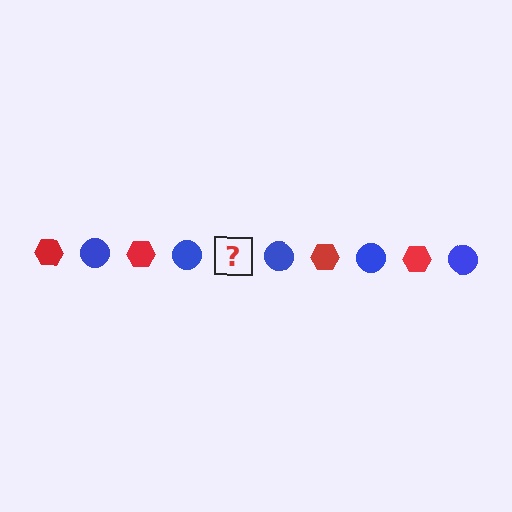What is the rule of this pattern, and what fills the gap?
The rule is that the pattern alternates between red hexagon and blue circle. The gap should be filled with a red hexagon.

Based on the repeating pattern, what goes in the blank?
The blank should be a red hexagon.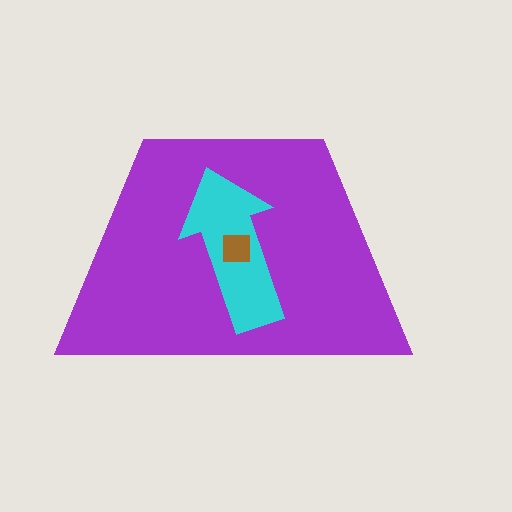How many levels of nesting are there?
3.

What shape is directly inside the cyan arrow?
The brown square.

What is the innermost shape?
The brown square.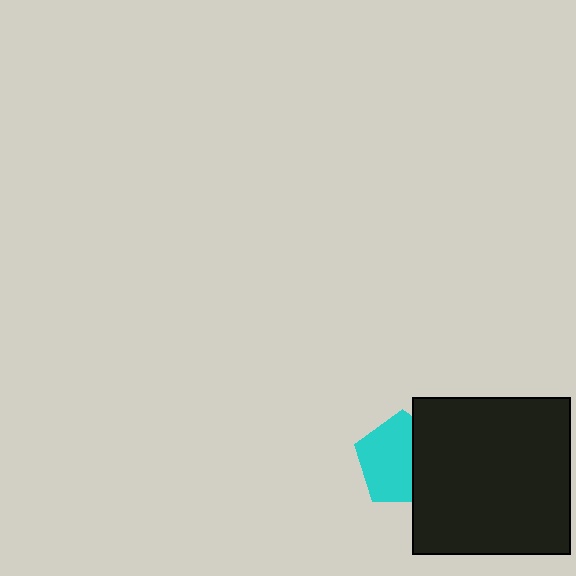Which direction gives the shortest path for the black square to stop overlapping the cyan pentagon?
Moving right gives the shortest separation.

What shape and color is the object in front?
The object in front is a black square.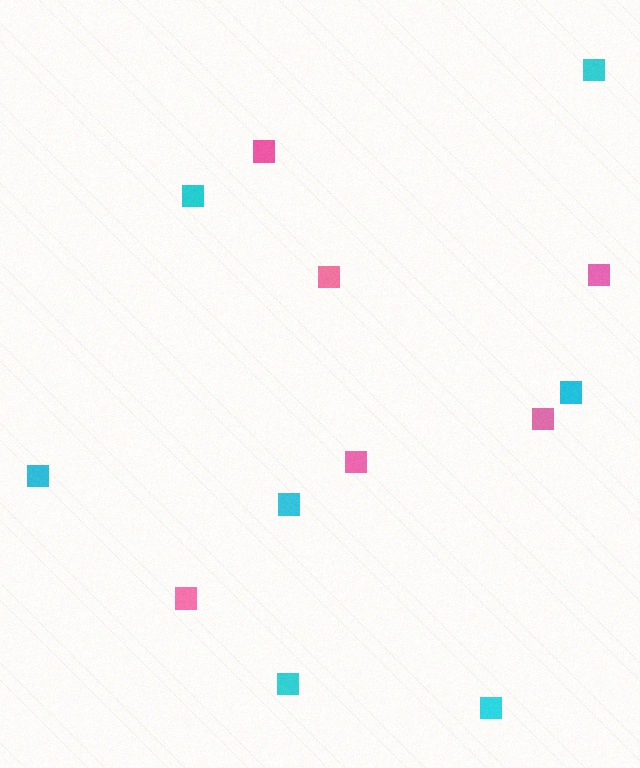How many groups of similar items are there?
There are 2 groups: one group of pink squares (6) and one group of cyan squares (7).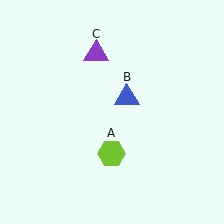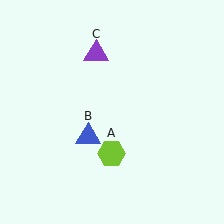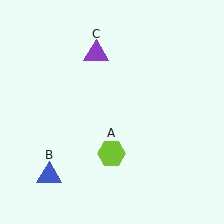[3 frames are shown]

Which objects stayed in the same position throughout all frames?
Lime hexagon (object A) and purple triangle (object C) remained stationary.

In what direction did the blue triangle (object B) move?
The blue triangle (object B) moved down and to the left.